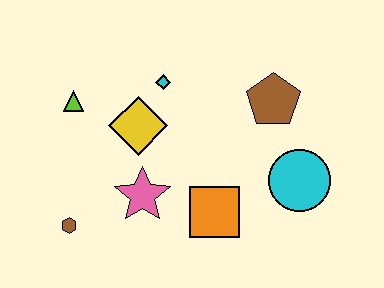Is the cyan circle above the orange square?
Yes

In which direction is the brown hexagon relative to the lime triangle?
The brown hexagon is below the lime triangle.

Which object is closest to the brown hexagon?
The pink star is closest to the brown hexagon.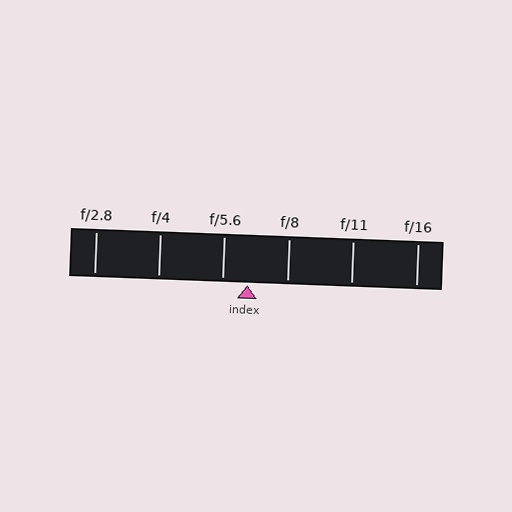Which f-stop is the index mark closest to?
The index mark is closest to f/5.6.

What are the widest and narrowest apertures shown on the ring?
The widest aperture shown is f/2.8 and the narrowest is f/16.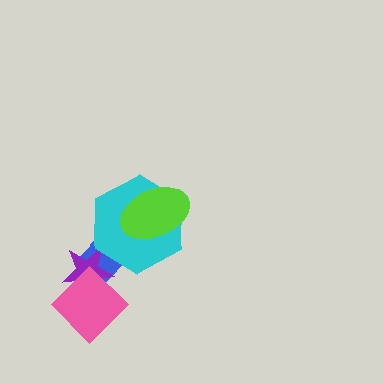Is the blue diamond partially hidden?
Yes, it is partially covered by another shape.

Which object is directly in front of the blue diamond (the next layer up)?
The purple star is directly in front of the blue diamond.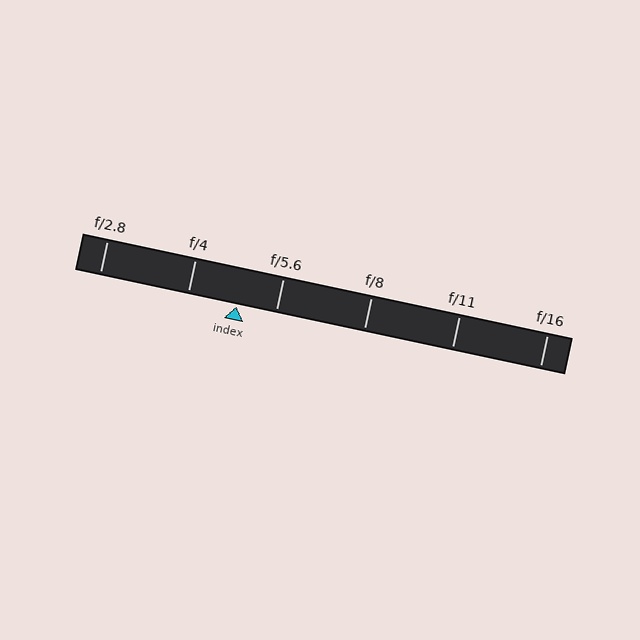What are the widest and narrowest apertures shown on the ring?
The widest aperture shown is f/2.8 and the narrowest is f/16.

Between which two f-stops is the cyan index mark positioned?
The index mark is between f/4 and f/5.6.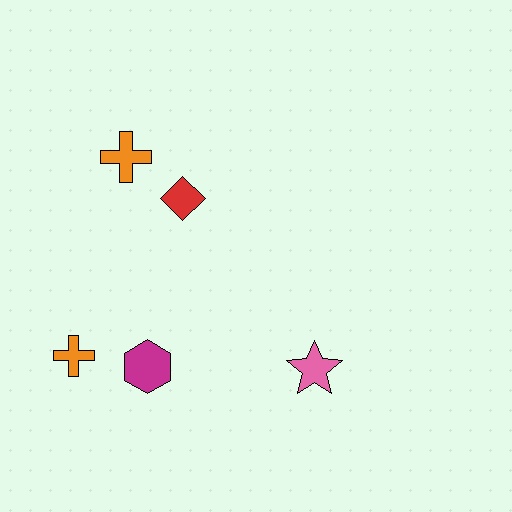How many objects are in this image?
There are 5 objects.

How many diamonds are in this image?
There is 1 diamond.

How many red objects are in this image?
There is 1 red object.